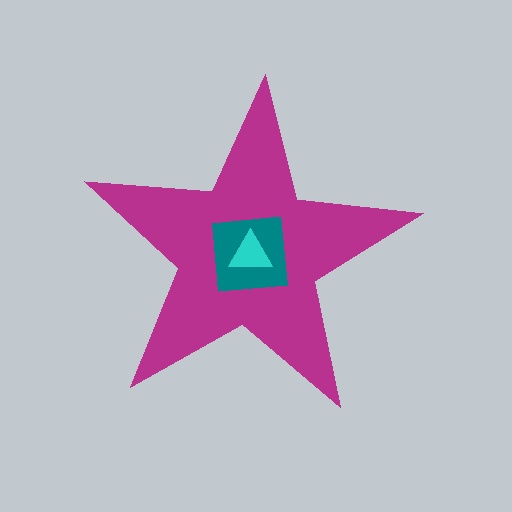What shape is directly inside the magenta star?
The teal square.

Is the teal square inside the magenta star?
Yes.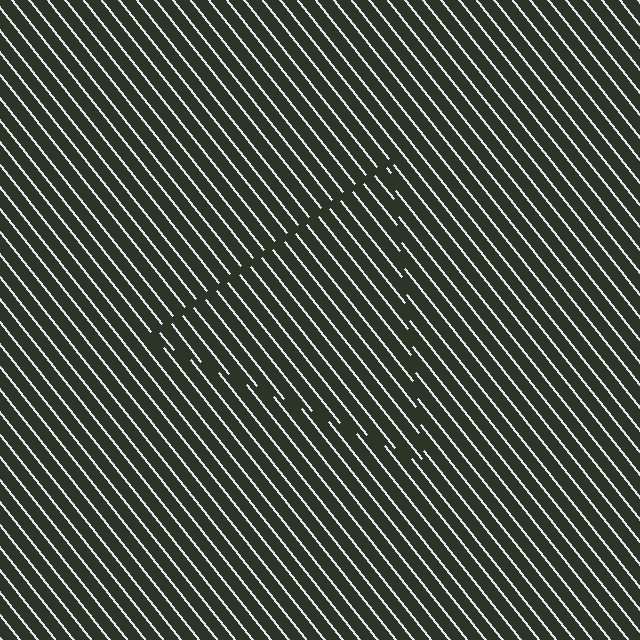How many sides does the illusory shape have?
3 sides — the line-ends trace a triangle.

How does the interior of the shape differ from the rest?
The interior of the shape contains the same grating, shifted by half a period — the contour is defined by the phase discontinuity where line-ends from the inner and outer gratings abut.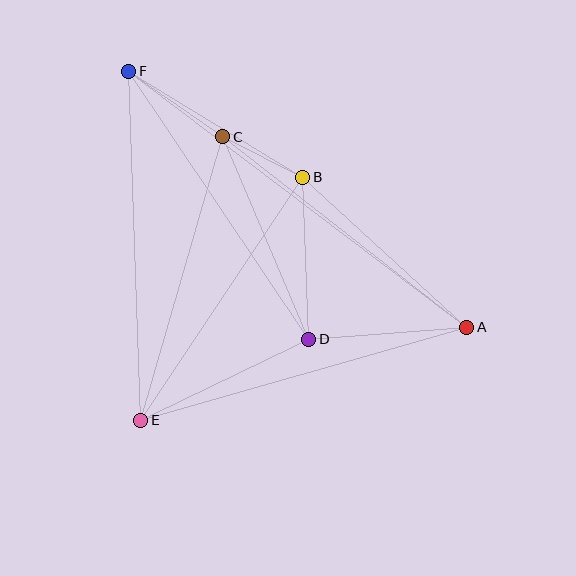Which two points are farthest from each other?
Points A and F are farthest from each other.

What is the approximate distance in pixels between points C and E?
The distance between C and E is approximately 295 pixels.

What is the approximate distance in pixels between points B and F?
The distance between B and F is approximately 204 pixels.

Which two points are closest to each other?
Points B and C are closest to each other.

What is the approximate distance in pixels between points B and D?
The distance between B and D is approximately 162 pixels.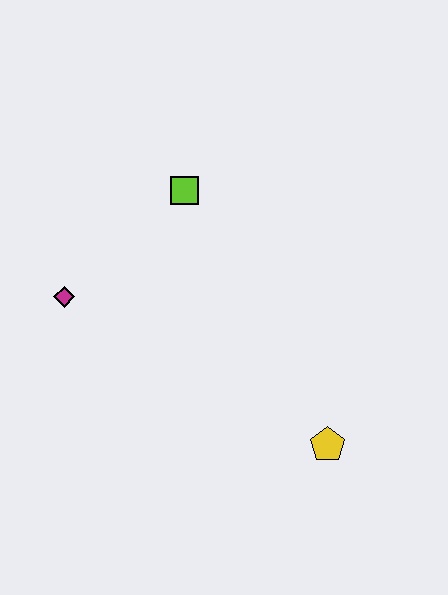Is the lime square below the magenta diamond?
No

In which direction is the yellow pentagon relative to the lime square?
The yellow pentagon is below the lime square.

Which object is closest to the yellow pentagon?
The lime square is closest to the yellow pentagon.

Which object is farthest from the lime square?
The yellow pentagon is farthest from the lime square.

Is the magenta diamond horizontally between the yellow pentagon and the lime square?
No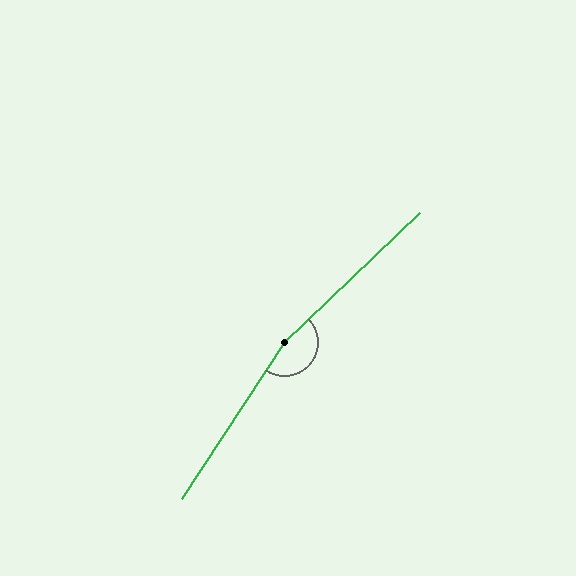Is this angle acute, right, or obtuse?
It is obtuse.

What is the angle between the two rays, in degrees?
Approximately 167 degrees.